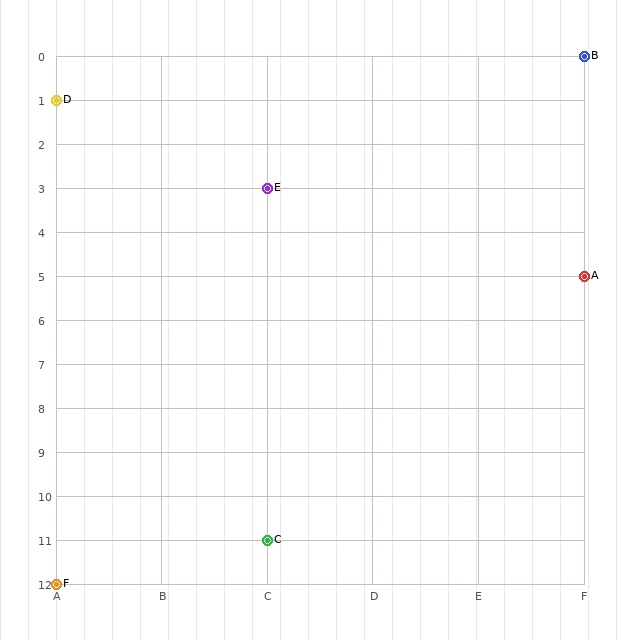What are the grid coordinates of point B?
Point B is at grid coordinates (F, 0).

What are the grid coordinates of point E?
Point E is at grid coordinates (C, 3).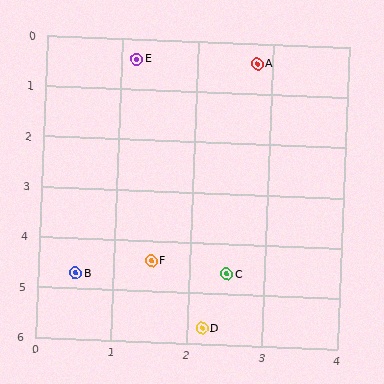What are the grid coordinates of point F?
Point F is at approximately (1.5, 4.4).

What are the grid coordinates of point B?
Point B is at approximately (0.5, 4.7).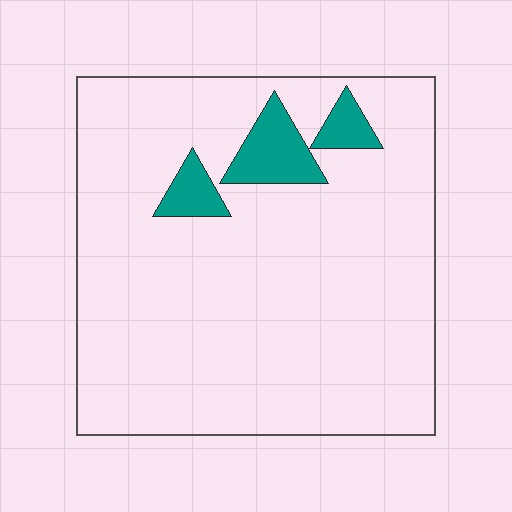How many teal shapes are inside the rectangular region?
3.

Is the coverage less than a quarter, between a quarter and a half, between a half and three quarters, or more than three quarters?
Less than a quarter.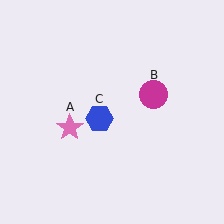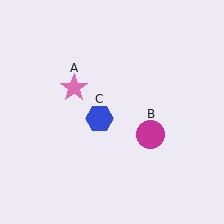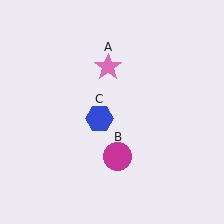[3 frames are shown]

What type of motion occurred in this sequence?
The pink star (object A), magenta circle (object B) rotated clockwise around the center of the scene.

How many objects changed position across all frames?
2 objects changed position: pink star (object A), magenta circle (object B).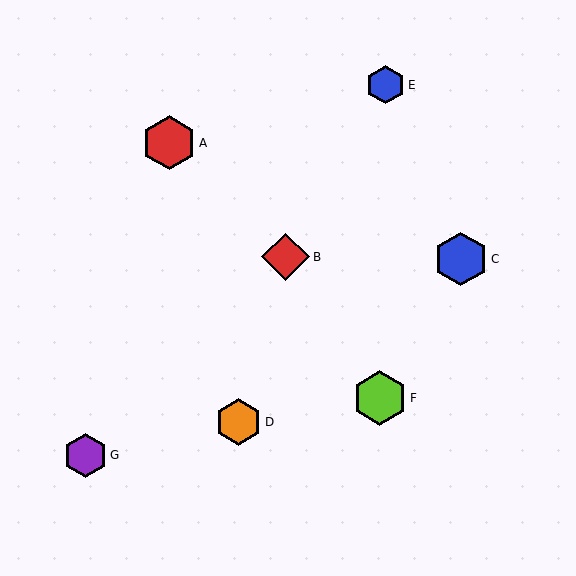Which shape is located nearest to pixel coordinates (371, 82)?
The blue hexagon (labeled E) at (385, 85) is nearest to that location.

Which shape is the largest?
The lime hexagon (labeled F) is the largest.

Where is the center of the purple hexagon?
The center of the purple hexagon is at (85, 455).